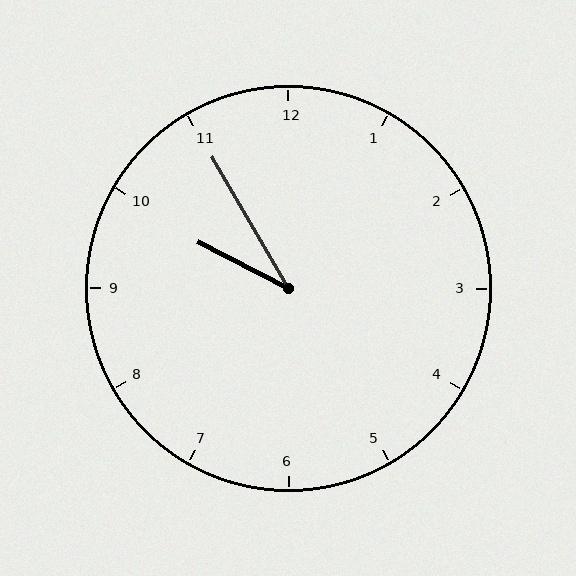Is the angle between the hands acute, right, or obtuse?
It is acute.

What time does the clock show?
9:55.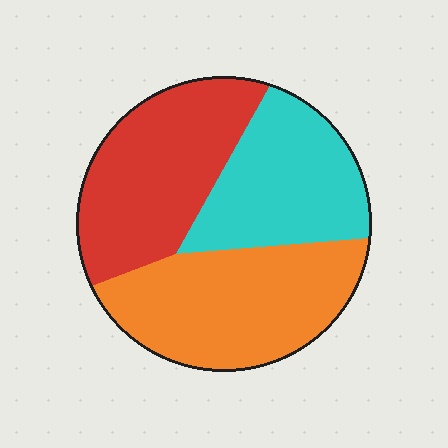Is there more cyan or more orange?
Orange.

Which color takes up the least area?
Cyan, at roughly 30%.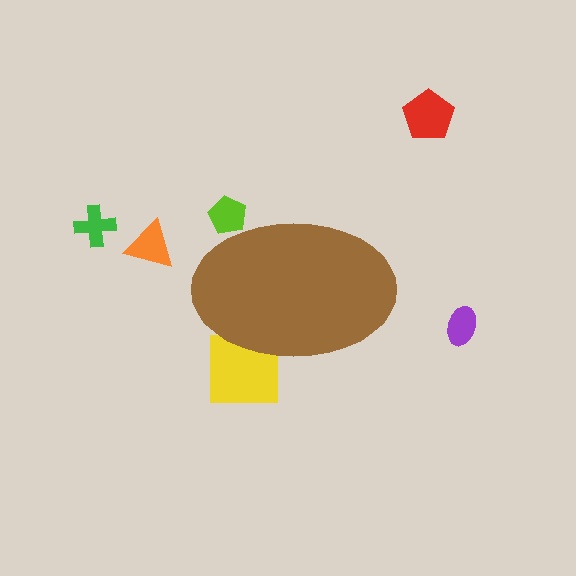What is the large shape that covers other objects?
A brown ellipse.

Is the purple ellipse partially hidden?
No, the purple ellipse is fully visible.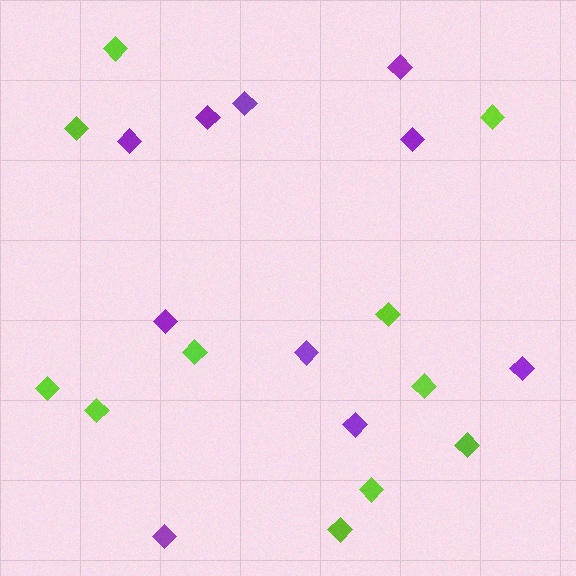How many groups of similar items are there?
There are 2 groups: one group of purple diamonds (10) and one group of lime diamonds (11).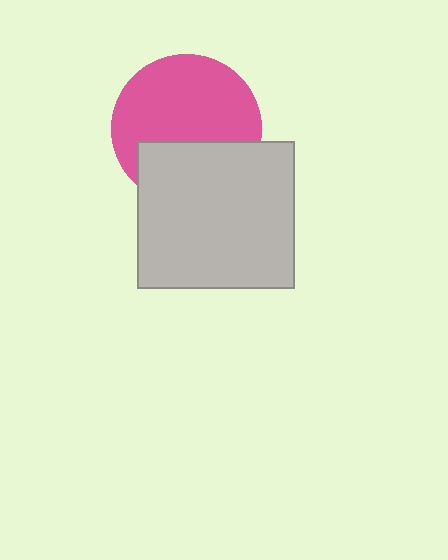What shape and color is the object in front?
The object in front is a light gray rectangle.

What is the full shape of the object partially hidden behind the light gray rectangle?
The partially hidden object is a pink circle.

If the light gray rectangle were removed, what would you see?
You would see the complete pink circle.